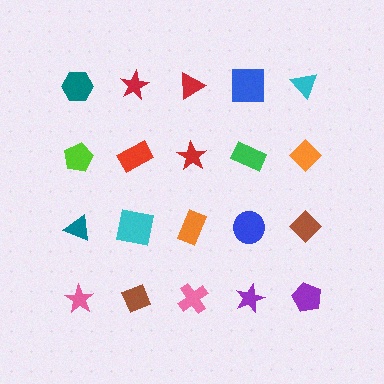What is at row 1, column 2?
A red star.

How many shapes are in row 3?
5 shapes.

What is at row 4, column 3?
A pink cross.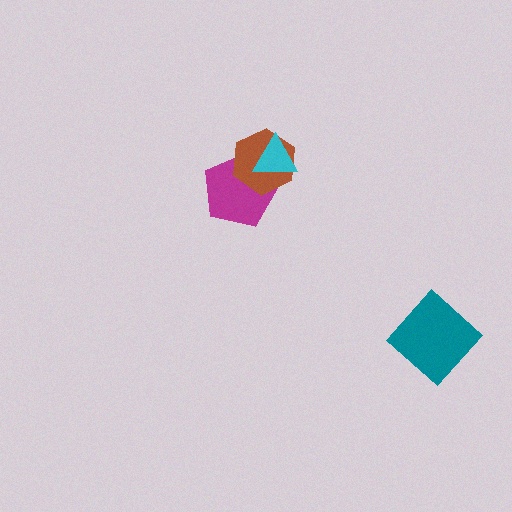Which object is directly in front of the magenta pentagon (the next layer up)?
The brown hexagon is directly in front of the magenta pentagon.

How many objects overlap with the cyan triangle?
2 objects overlap with the cyan triangle.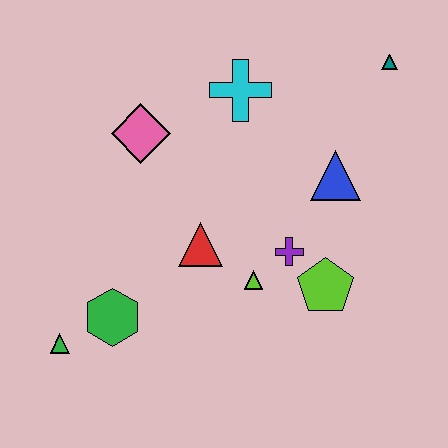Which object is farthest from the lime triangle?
The teal triangle is farthest from the lime triangle.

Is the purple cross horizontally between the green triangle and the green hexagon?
No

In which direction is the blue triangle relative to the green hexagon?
The blue triangle is to the right of the green hexagon.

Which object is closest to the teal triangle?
The blue triangle is closest to the teal triangle.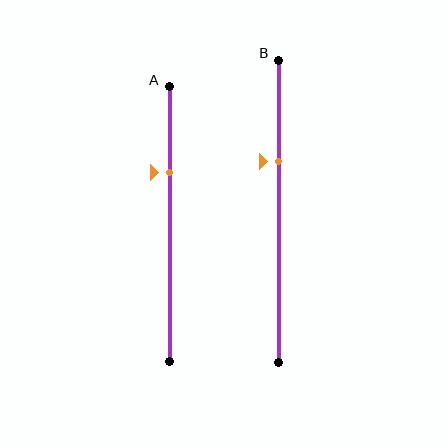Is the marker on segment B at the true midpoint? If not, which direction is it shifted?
No, the marker on segment B is shifted upward by about 16% of the segment length.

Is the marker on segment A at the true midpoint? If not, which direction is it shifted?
No, the marker on segment A is shifted upward by about 19% of the segment length.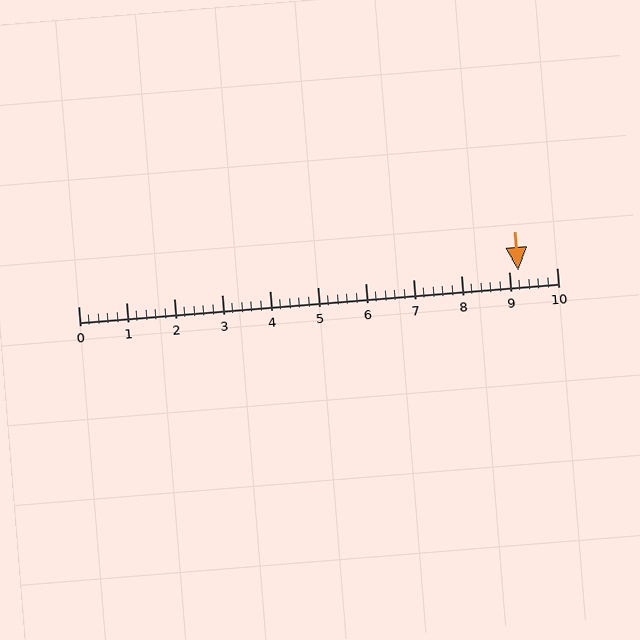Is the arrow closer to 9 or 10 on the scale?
The arrow is closer to 9.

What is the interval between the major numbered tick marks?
The major tick marks are spaced 1 units apart.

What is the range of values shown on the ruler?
The ruler shows values from 0 to 10.